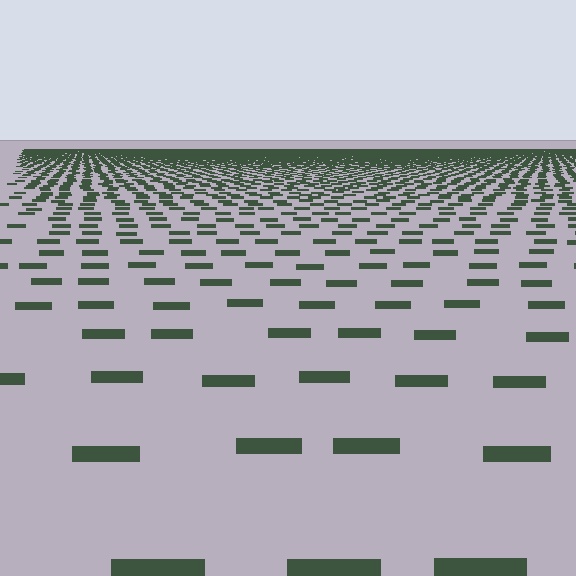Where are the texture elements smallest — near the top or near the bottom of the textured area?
Near the top.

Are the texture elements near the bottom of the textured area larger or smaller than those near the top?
Larger. Near the bottom, elements are closer to the viewer and appear at a bigger on-screen size.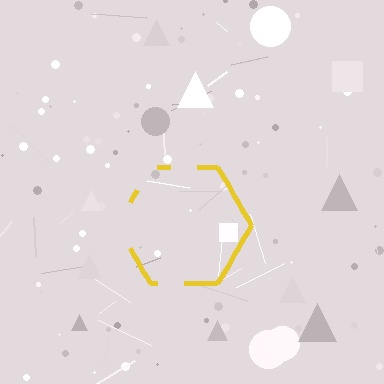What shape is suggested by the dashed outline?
The dashed outline suggests a hexagon.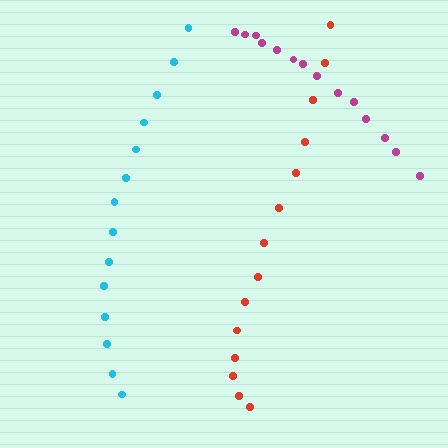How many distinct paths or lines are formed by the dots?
There are 3 distinct paths.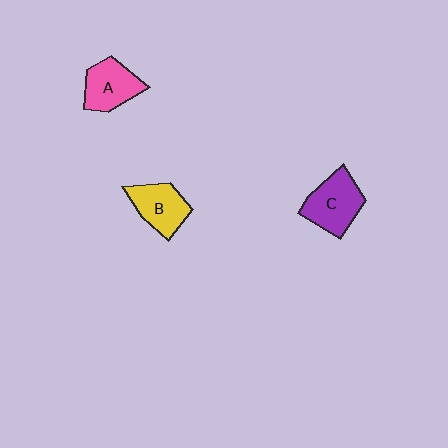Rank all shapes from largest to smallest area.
From largest to smallest: C (purple), A (pink), B (yellow).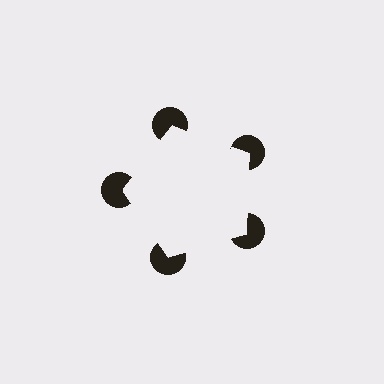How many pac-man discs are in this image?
There are 5 — one at each vertex of the illusory pentagon.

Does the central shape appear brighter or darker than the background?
It typically appears slightly brighter than the background, even though no actual brightness change is drawn.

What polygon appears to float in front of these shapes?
An illusory pentagon — its edges are inferred from the aligned wedge cuts in the pac-man discs, not physically drawn.